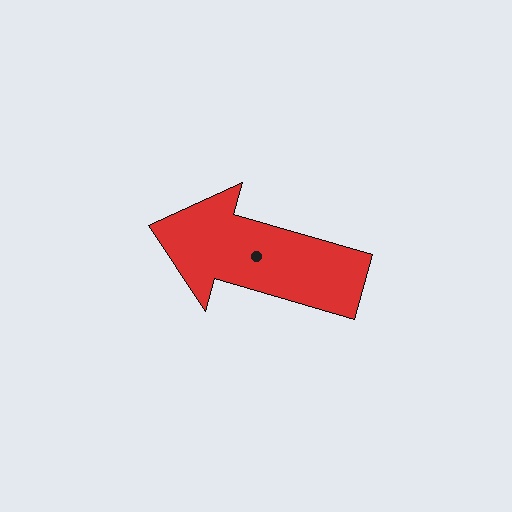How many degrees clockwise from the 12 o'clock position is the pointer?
Approximately 286 degrees.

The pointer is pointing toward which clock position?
Roughly 10 o'clock.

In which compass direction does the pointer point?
West.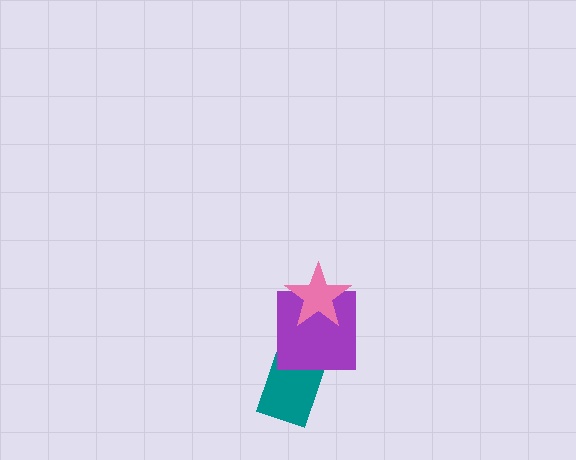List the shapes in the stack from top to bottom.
From top to bottom: the pink star, the purple square, the teal rectangle.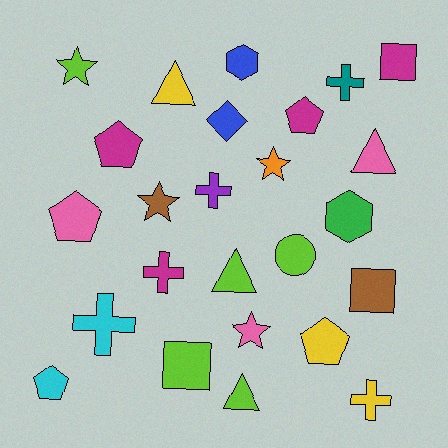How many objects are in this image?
There are 25 objects.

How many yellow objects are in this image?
There are 3 yellow objects.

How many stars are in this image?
There are 4 stars.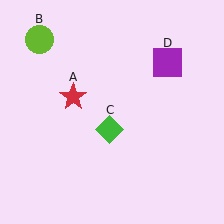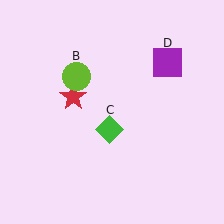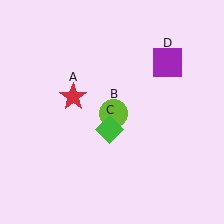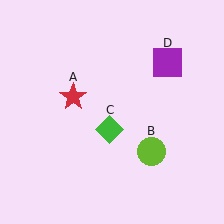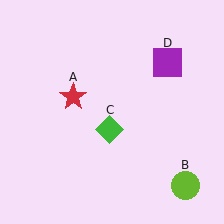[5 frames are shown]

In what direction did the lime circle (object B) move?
The lime circle (object B) moved down and to the right.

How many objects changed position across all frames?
1 object changed position: lime circle (object B).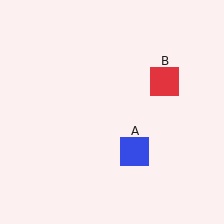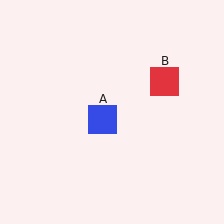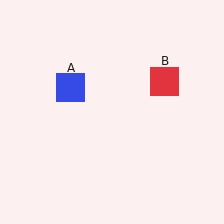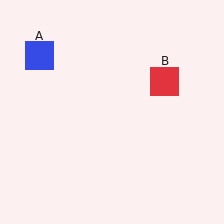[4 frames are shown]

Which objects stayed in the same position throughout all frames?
Red square (object B) remained stationary.